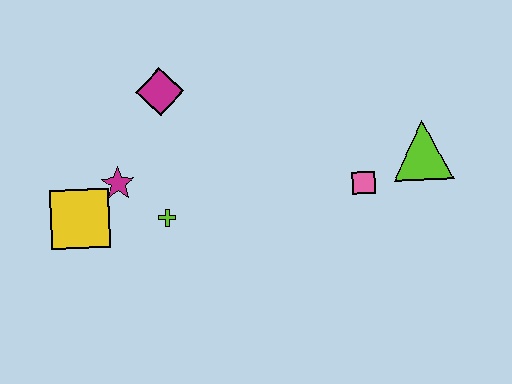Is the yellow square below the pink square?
Yes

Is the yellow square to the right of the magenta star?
No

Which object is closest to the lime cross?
The magenta star is closest to the lime cross.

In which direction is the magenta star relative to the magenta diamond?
The magenta star is below the magenta diamond.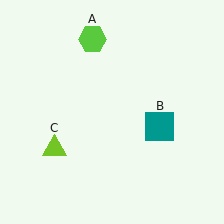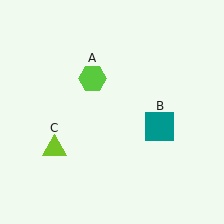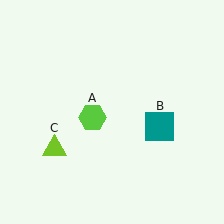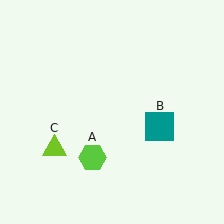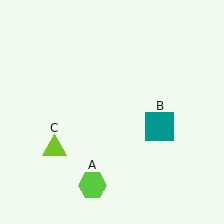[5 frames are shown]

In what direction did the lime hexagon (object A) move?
The lime hexagon (object A) moved down.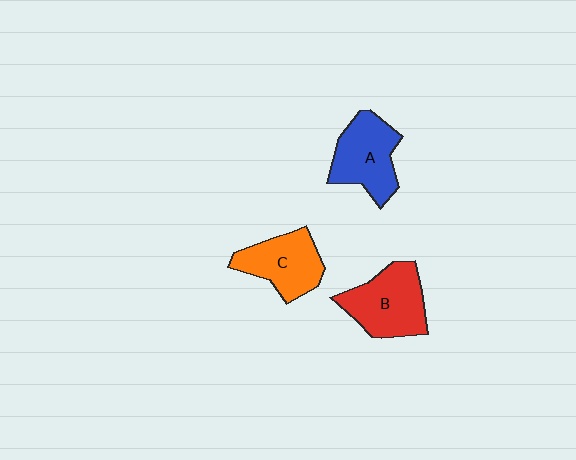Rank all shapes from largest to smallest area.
From largest to smallest: B (red), A (blue), C (orange).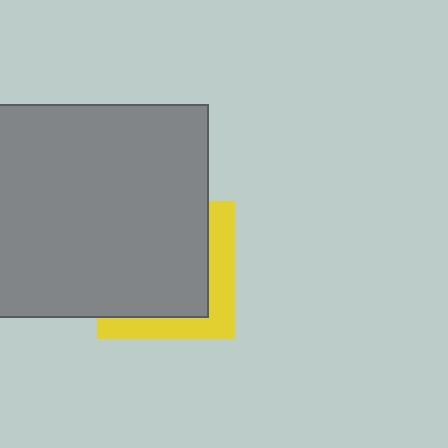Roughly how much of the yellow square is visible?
A small part of it is visible (roughly 32%).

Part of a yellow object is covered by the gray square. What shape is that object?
It is a square.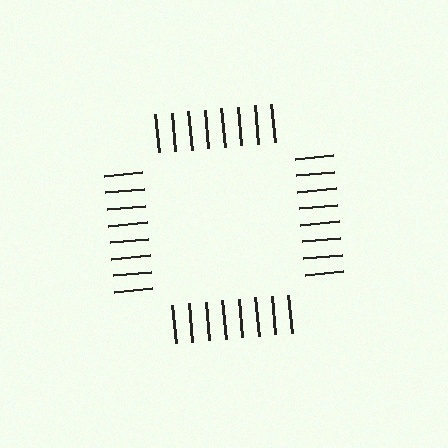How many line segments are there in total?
32 — 8 along each of the 4 edges.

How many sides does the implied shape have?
4 sides — the line-ends trace a square.